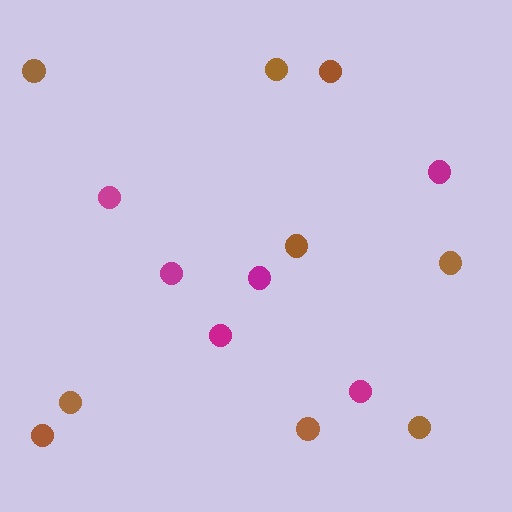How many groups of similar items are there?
There are 2 groups: one group of magenta circles (6) and one group of brown circles (9).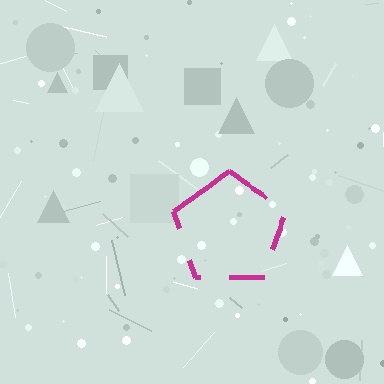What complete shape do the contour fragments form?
The contour fragments form a pentagon.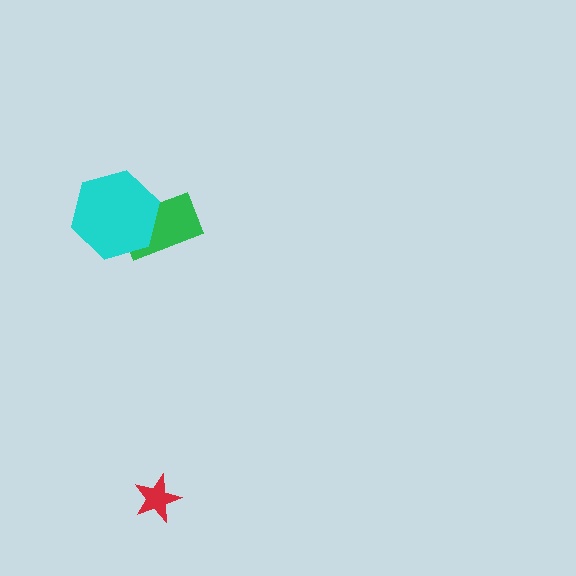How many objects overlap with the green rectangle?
1 object overlaps with the green rectangle.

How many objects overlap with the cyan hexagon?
1 object overlaps with the cyan hexagon.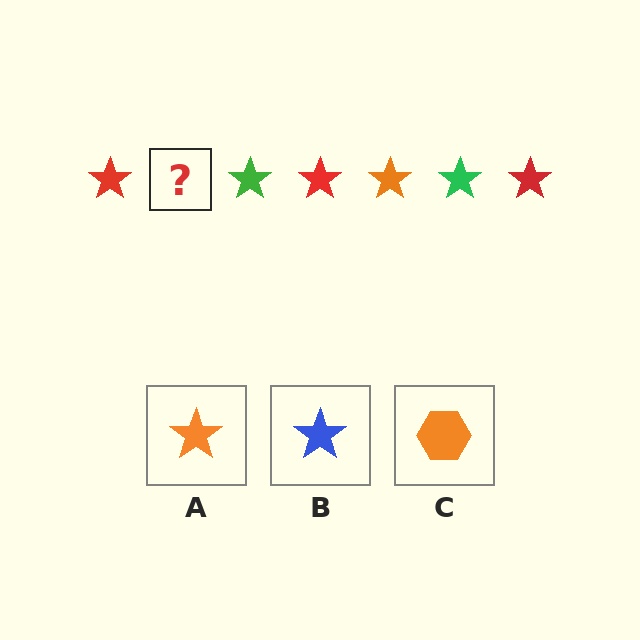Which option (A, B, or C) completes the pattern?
A.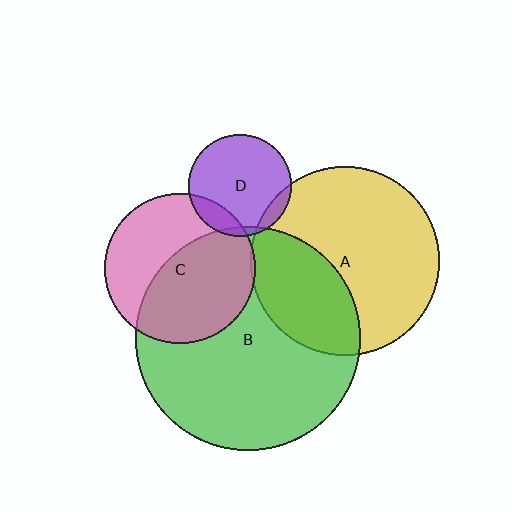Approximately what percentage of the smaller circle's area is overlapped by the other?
Approximately 15%.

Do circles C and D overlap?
Yes.